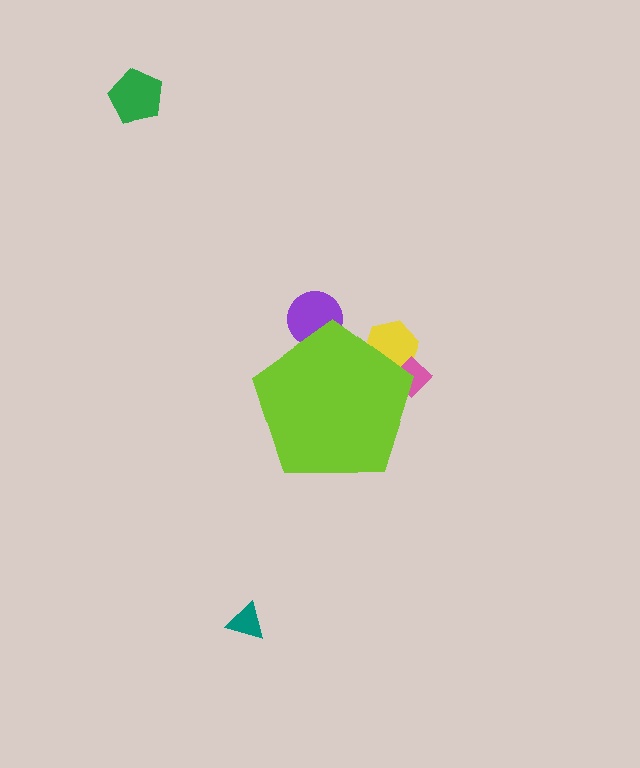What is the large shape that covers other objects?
A lime pentagon.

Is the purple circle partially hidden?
Yes, the purple circle is partially hidden behind the lime pentagon.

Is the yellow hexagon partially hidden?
Yes, the yellow hexagon is partially hidden behind the lime pentagon.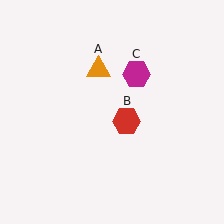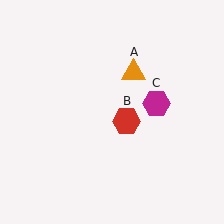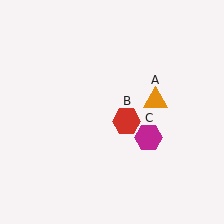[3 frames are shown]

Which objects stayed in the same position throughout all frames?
Red hexagon (object B) remained stationary.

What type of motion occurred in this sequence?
The orange triangle (object A), magenta hexagon (object C) rotated clockwise around the center of the scene.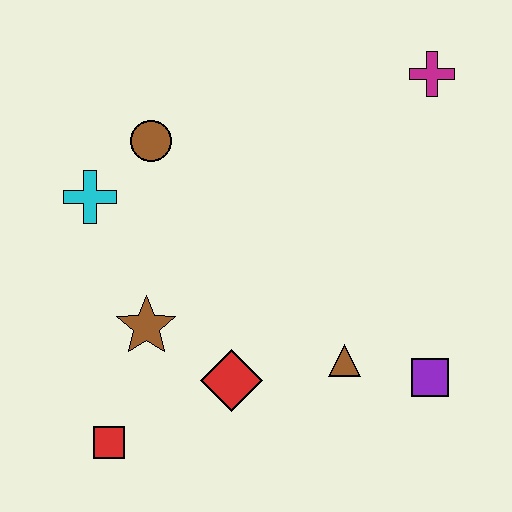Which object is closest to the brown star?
The red diamond is closest to the brown star.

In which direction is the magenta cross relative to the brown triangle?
The magenta cross is above the brown triangle.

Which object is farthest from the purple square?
The cyan cross is farthest from the purple square.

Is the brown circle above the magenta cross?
No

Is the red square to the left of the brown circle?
Yes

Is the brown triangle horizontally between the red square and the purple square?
Yes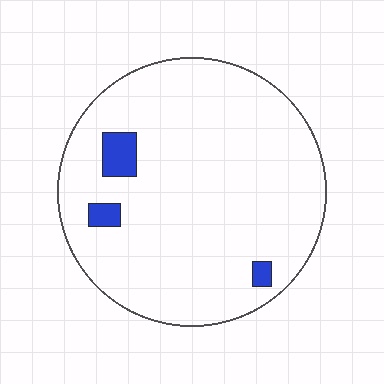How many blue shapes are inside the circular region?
3.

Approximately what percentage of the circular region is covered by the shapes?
Approximately 5%.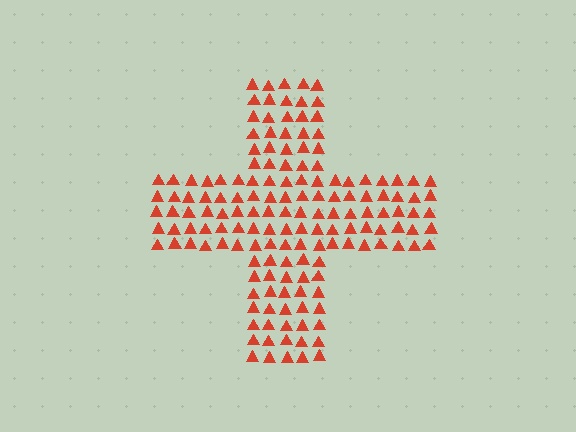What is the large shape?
The large shape is a cross.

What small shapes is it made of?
It is made of small triangles.